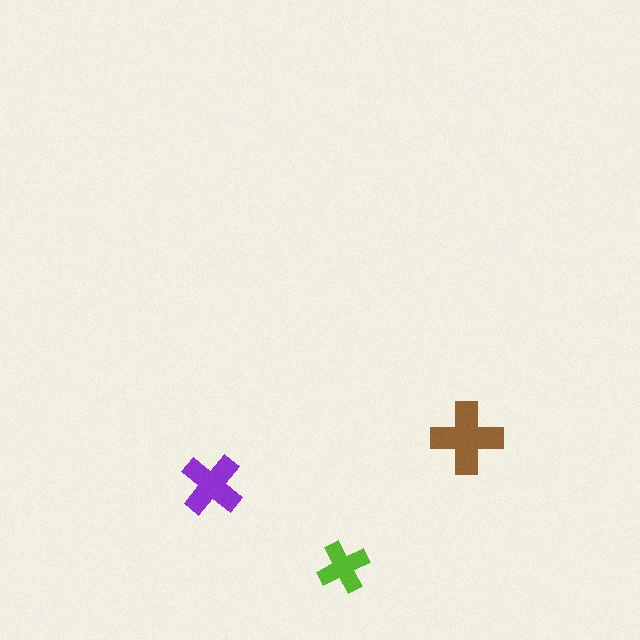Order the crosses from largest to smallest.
the brown one, the purple one, the lime one.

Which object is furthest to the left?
The purple cross is leftmost.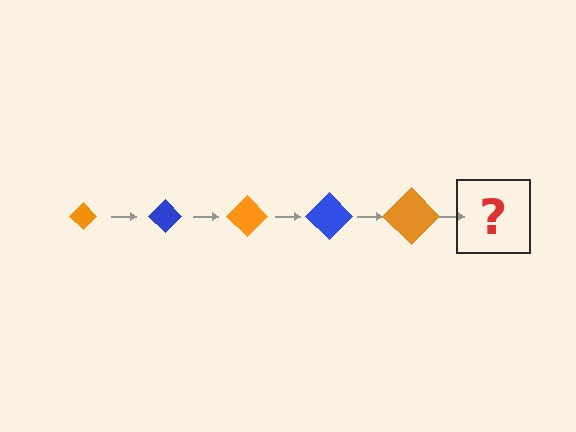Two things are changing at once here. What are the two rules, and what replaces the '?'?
The two rules are that the diamond grows larger each step and the color cycles through orange and blue. The '?' should be a blue diamond, larger than the previous one.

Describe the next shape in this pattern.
It should be a blue diamond, larger than the previous one.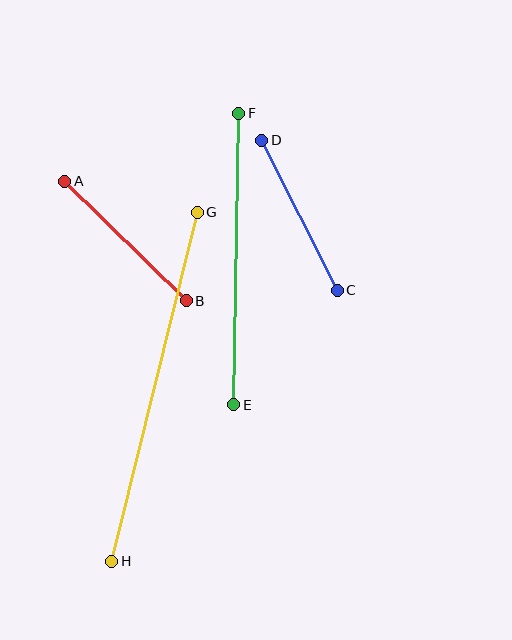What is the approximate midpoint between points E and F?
The midpoint is at approximately (236, 259) pixels.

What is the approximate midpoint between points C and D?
The midpoint is at approximately (300, 215) pixels.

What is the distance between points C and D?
The distance is approximately 168 pixels.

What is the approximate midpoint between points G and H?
The midpoint is at approximately (154, 387) pixels.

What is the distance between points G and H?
The distance is approximately 359 pixels.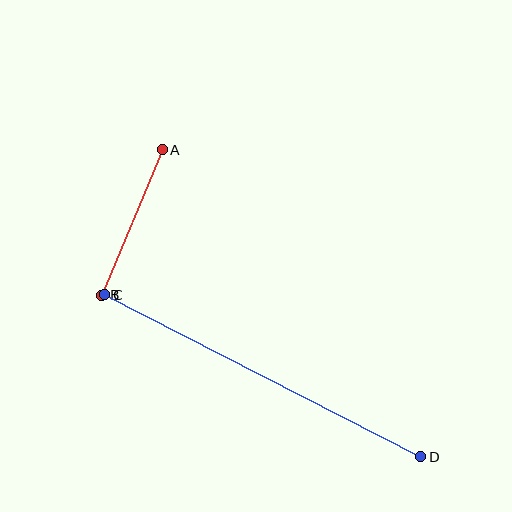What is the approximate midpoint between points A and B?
The midpoint is at approximately (132, 223) pixels.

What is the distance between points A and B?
The distance is approximately 158 pixels.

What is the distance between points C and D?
The distance is approximately 355 pixels.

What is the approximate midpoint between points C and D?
The midpoint is at approximately (263, 376) pixels.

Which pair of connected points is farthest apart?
Points C and D are farthest apart.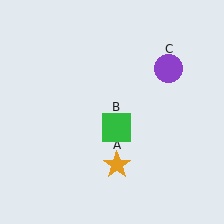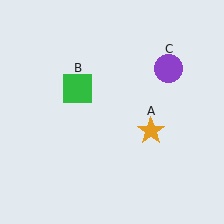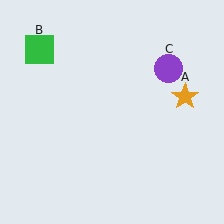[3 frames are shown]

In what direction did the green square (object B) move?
The green square (object B) moved up and to the left.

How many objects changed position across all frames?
2 objects changed position: orange star (object A), green square (object B).